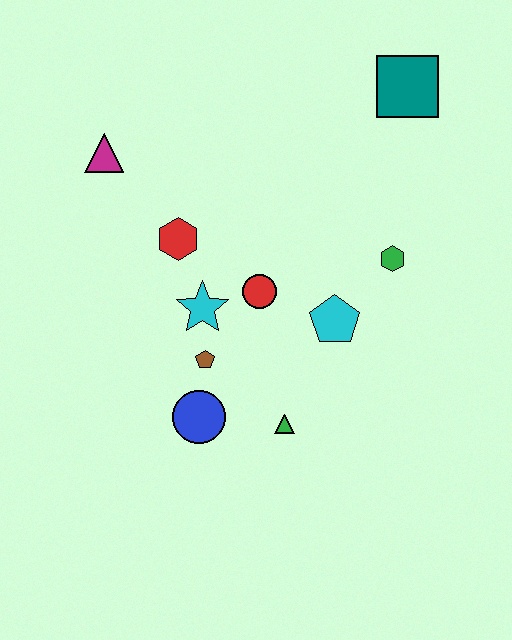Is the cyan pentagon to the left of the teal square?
Yes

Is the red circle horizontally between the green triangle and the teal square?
No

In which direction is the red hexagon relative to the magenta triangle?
The red hexagon is below the magenta triangle.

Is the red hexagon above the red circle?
Yes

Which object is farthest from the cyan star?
The teal square is farthest from the cyan star.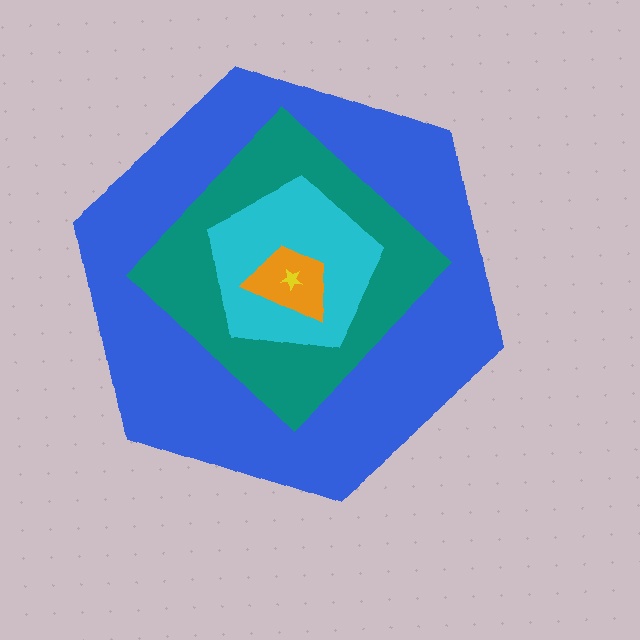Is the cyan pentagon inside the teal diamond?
Yes.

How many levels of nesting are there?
5.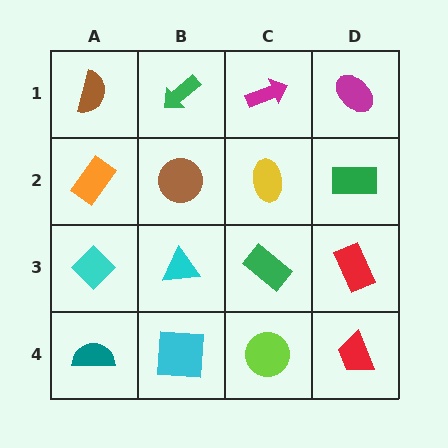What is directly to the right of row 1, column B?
A magenta arrow.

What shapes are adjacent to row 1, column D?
A green rectangle (row 2, column D), a magenta arrow (row 1, column C).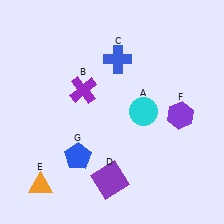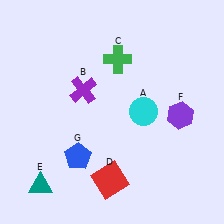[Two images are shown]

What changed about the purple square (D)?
In Image 1, D is purple. In Image 2, it changed to red.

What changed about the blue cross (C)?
In Image 1, C is blue. In Image 2, it changed to green.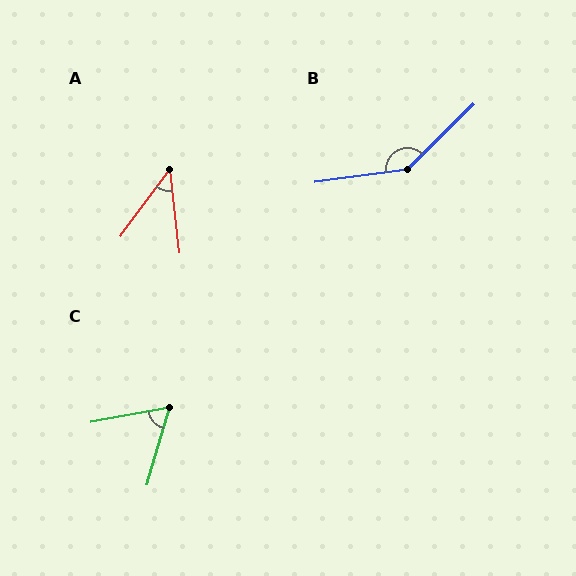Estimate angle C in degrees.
Approximately 63 degrees.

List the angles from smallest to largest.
A (42°), C (63°), B (143°).